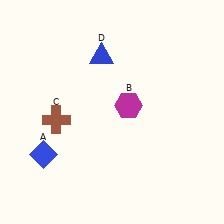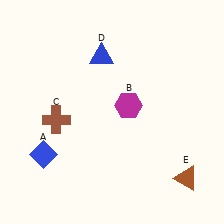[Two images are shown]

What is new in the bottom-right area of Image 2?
A brown triangle (E) was added in the bottom-right area of Image 2.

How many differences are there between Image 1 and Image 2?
There is 1 difference between the two images.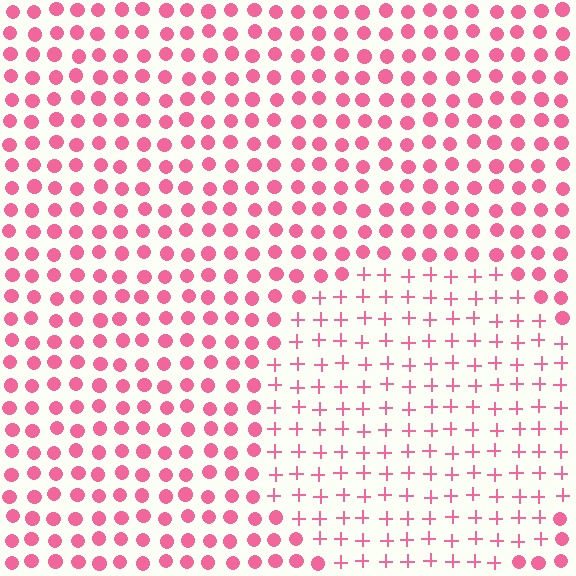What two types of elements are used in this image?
The image uses plus signs inside the circle region and circles outside it.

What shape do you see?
I see a circle.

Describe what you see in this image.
The image is filled with small pink elements arranged in a uniform grid. A circle-shaped region contains plus signs, while the surrounding area contains circles. The boundary is defined purely by the change in element shape.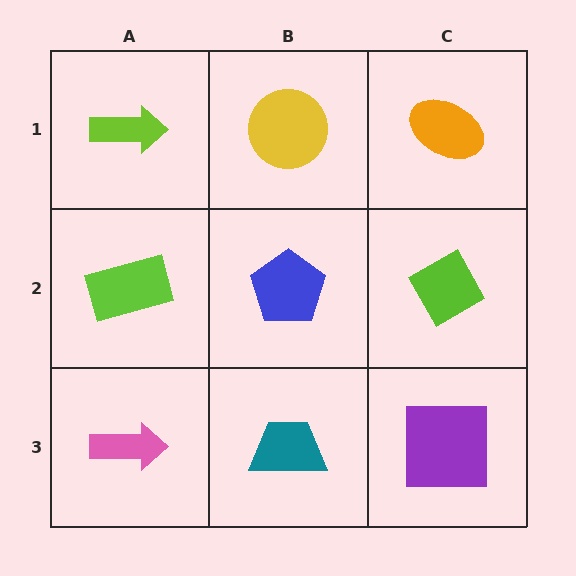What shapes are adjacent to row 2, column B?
A yellow circle (row 1, column B), a teal trapezoid (row 3, column B), a lime rectangle (row 2, column A), a lime diamond (row 2, column C).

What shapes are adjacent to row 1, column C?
A lime diamond (row 2, column C), a yellow circle (row 1, column B).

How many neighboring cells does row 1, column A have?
2.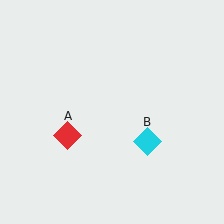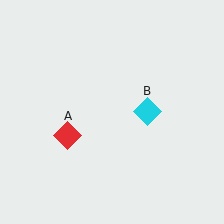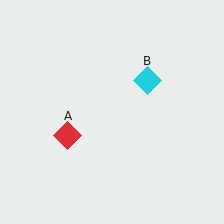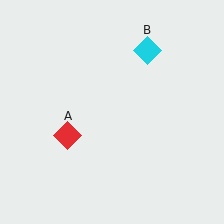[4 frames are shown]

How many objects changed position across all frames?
1 object changed position: cyan diamond (object B).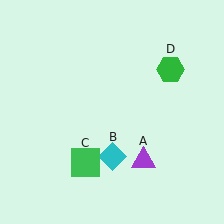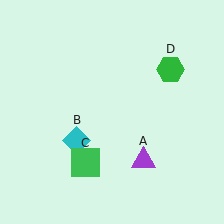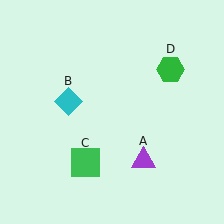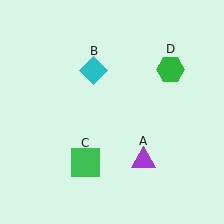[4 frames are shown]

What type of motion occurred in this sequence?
The cyan diamond (object B) rotated clockwise around the center of the scene.